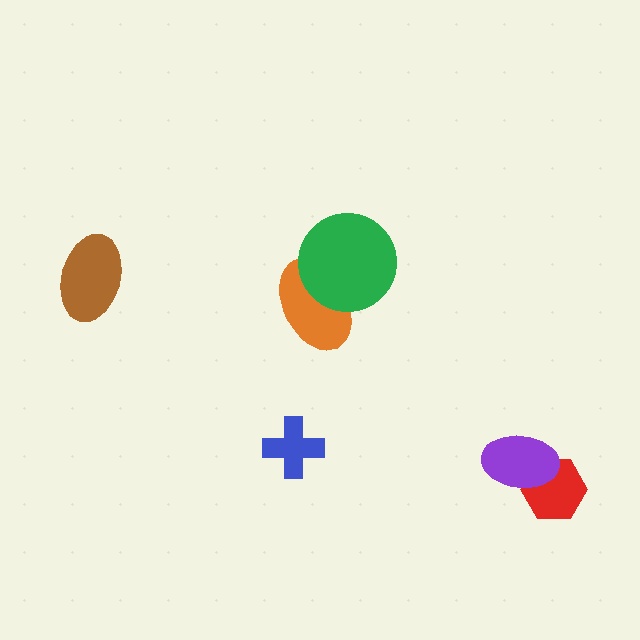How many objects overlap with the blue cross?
0 objects overlap with the blue cross.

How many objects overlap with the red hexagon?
1 object overlaps with the red hexagon.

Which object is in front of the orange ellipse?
The green circle is in front of the orange ellipse.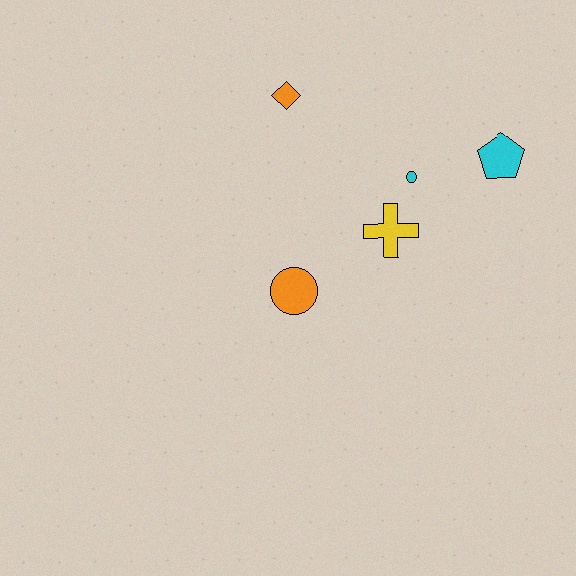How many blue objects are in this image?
There are no blue objects.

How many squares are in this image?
There are no squares.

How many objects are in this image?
There are 5 objects.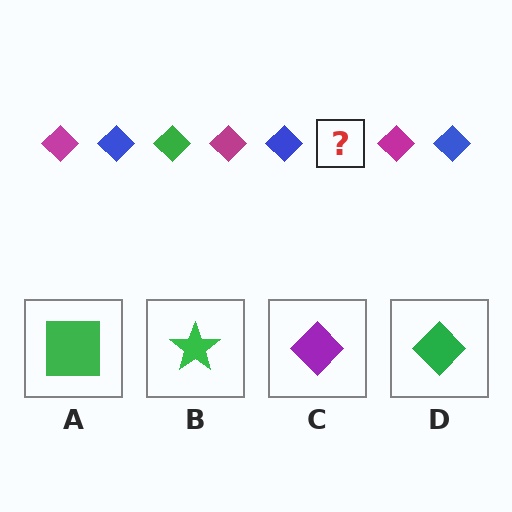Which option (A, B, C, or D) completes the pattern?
D.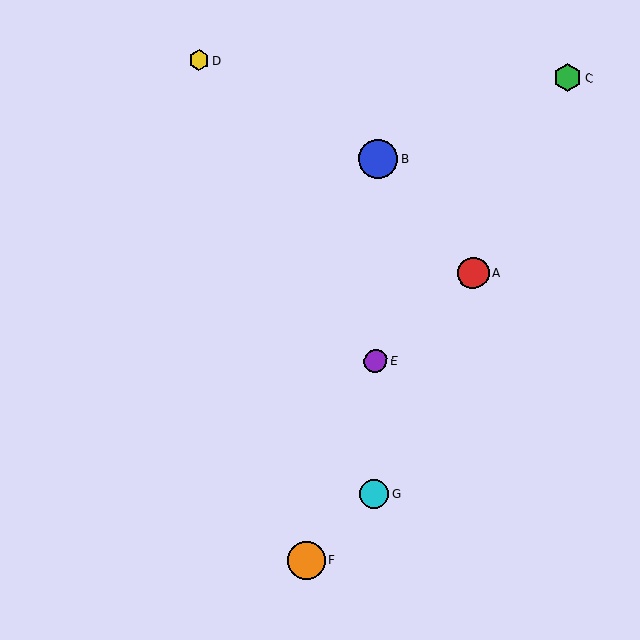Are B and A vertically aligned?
No, B is at x≈378 and A is at x≈473.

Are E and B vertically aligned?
Yes, both are at x≈376.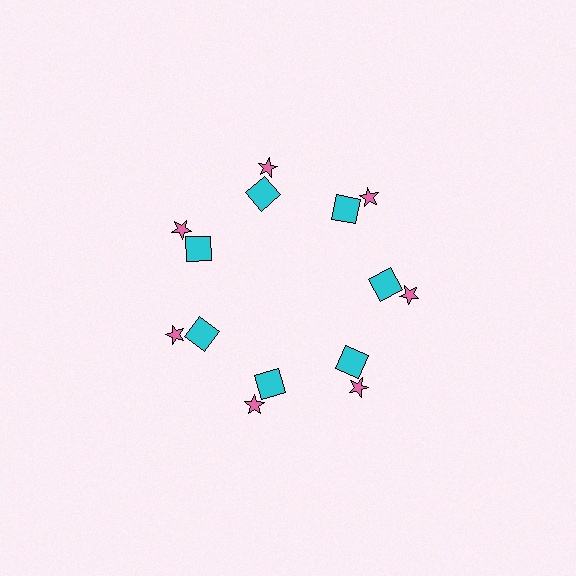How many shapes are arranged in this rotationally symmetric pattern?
There are 14 shapes, arranged in 7 groups of 2.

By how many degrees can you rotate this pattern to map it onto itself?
The pattern maps onto itself every 51 degrees of rotation.